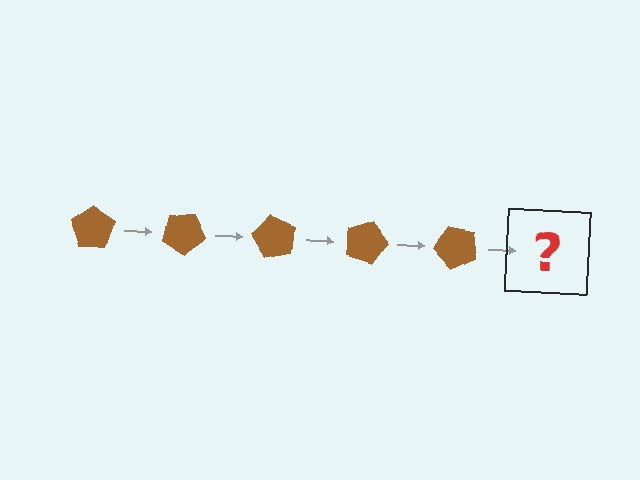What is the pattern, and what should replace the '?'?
The pattern is that the pentagon rotates 30 degrees each step. The '?' should be a brown pentagon rotated 150 degrees.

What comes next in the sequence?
The next element should be a brown pentagon rotated 150 degrees.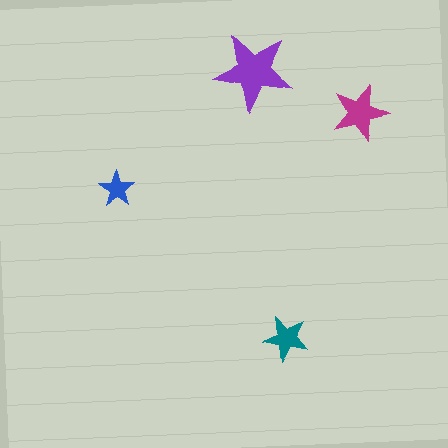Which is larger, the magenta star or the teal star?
The magenta one.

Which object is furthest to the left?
The blue star is leftmost.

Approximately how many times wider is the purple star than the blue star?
About 2 times wider.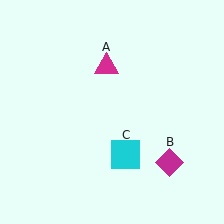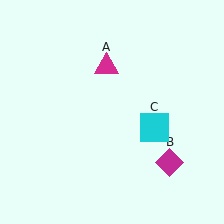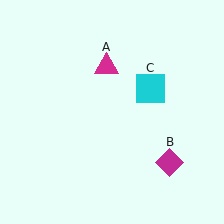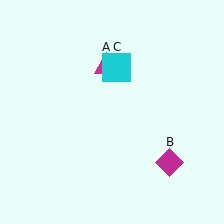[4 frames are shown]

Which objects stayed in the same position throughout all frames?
Magenta triangle (object A) and magenta diamond (object B) remained stationary.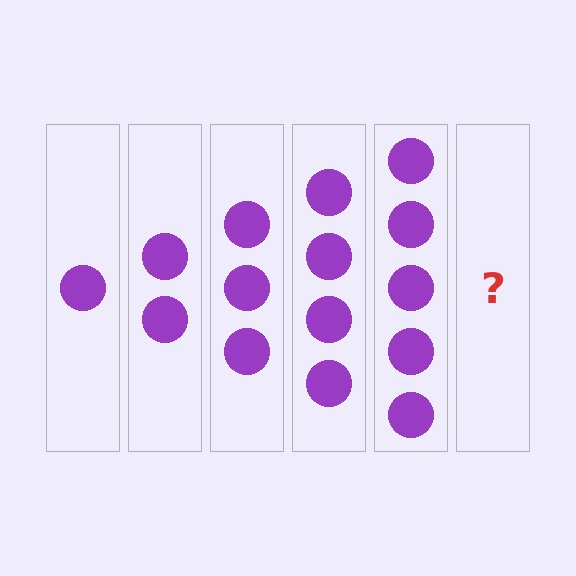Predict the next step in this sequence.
The next step is 6 circles.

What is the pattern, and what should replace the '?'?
The pattern is that each step adds one more circle. The '?' should be 6 circles.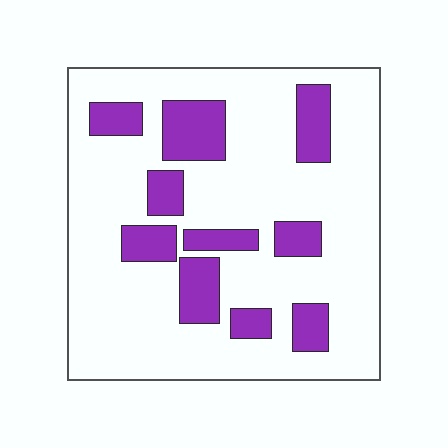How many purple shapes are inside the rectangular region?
10.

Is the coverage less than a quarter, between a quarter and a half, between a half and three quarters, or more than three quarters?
Less than a quarter.